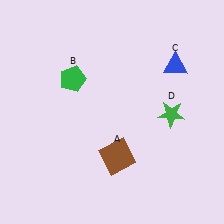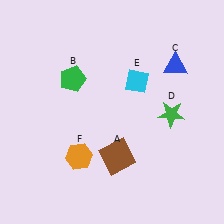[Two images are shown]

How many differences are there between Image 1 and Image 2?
There are 2 differences between the two images.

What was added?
A cyan diamond (E), an orange hexagon (F) were added in Image 2.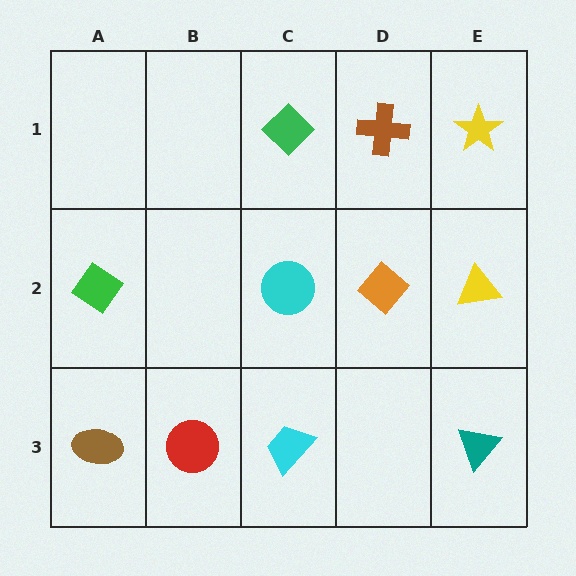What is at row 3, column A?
A brown ellipse.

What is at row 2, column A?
A green diamond.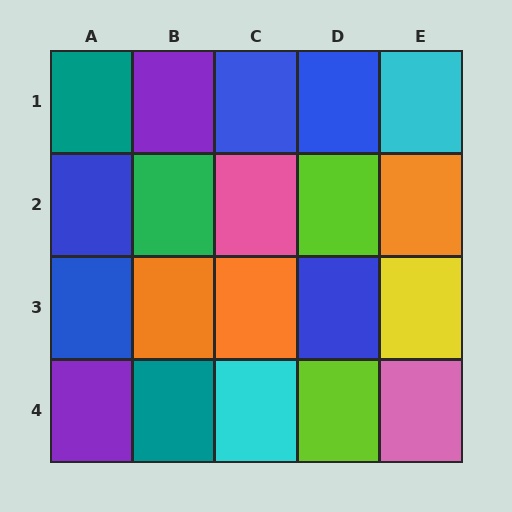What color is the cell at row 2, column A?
Blue.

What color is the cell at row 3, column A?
Blue.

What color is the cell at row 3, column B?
Orange.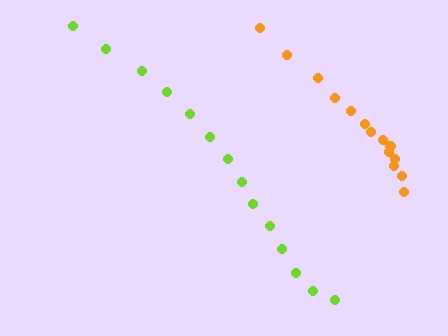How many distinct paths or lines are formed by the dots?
There are 2 distinct paths.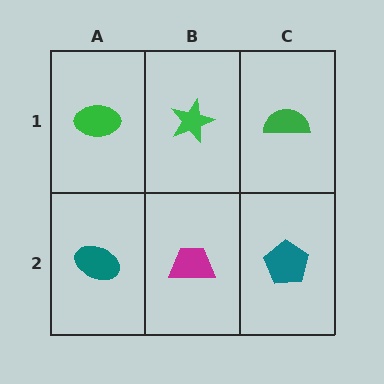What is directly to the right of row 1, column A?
A green star.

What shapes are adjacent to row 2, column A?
A green ellipse (row 1, column A), a magenta trapezoid (row 2, column B).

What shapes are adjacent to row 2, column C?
A green semicircle (row 1, column C), a magenta trapezoid (row 2, column B).